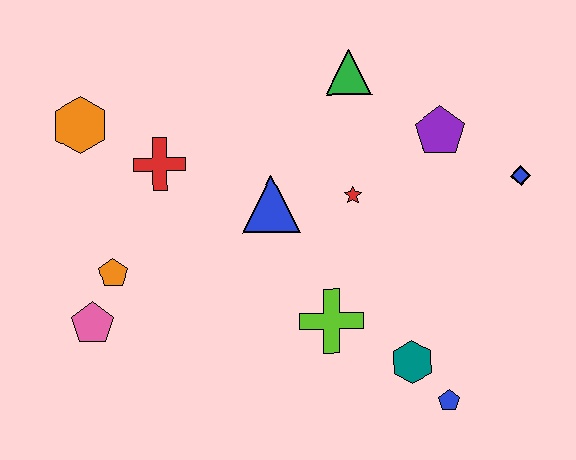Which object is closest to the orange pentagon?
The pink pentagon is closest to the orange pentagon.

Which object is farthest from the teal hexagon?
The orange hexagon is farthest from the teal hexagon.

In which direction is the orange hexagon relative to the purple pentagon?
The orange hexagon is to the left of the purple pentagon.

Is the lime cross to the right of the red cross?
Yes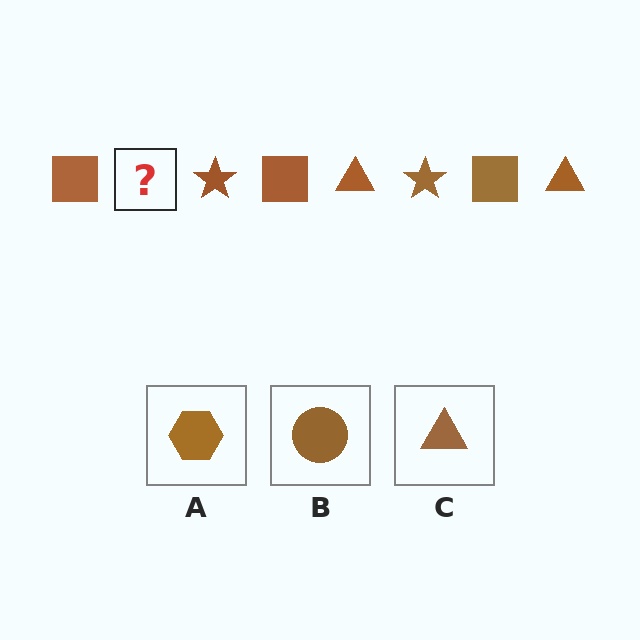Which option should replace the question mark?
Option C.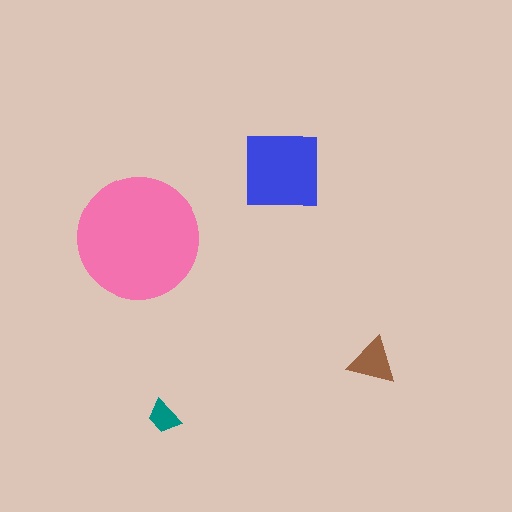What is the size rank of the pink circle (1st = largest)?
1st.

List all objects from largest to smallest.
The pink circle, the blue square, the brown triangle, the teal trapezoid.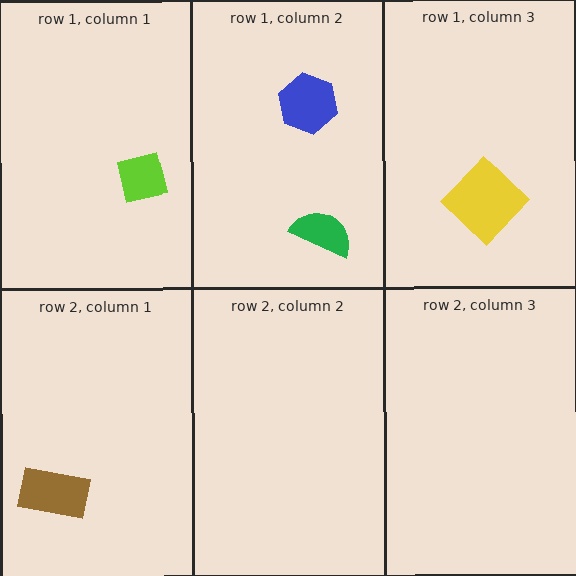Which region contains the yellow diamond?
The row 1, column 3 region.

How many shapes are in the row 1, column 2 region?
2.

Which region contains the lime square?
The row 1, column 1 region.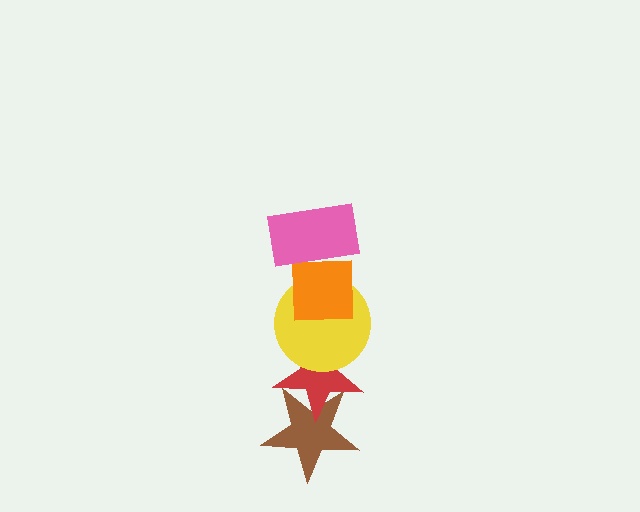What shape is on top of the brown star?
The red star is on top of the brown star.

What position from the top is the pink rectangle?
The pink rectangle is 1st from the top.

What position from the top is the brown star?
The brown star is 5th from the top.